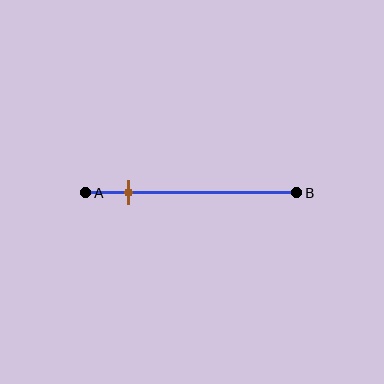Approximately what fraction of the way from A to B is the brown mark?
The brown mark is approximately 20% of the way from A to B.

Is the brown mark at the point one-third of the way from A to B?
No, the mark is at about 20% from A, not at the 33% one-third point.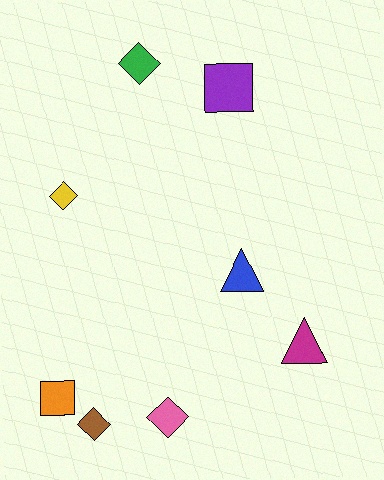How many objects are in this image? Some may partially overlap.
There are 8 objects.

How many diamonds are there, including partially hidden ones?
There are 4 diamonds.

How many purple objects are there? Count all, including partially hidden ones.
There is 1 purple object.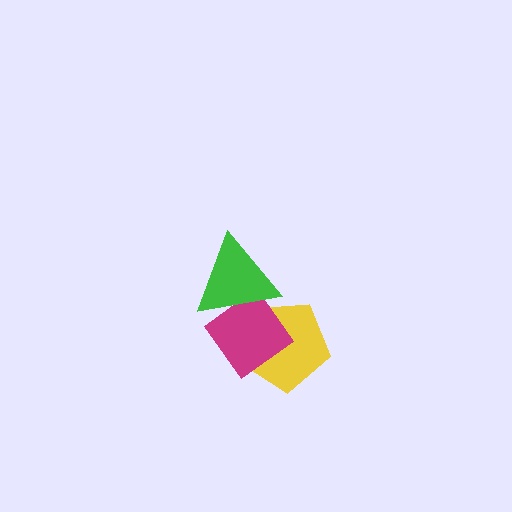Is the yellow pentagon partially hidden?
Yes, it is partially covered by another shape.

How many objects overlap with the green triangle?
2 objects overlap with the green triangle.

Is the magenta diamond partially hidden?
Yes, it is partially covered by another shape.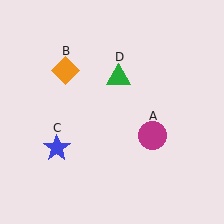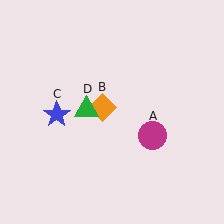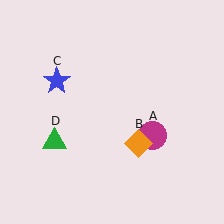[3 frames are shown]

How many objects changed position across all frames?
3 objects changed position: orange diamond (object B), blue star (object C), green triangle (object D).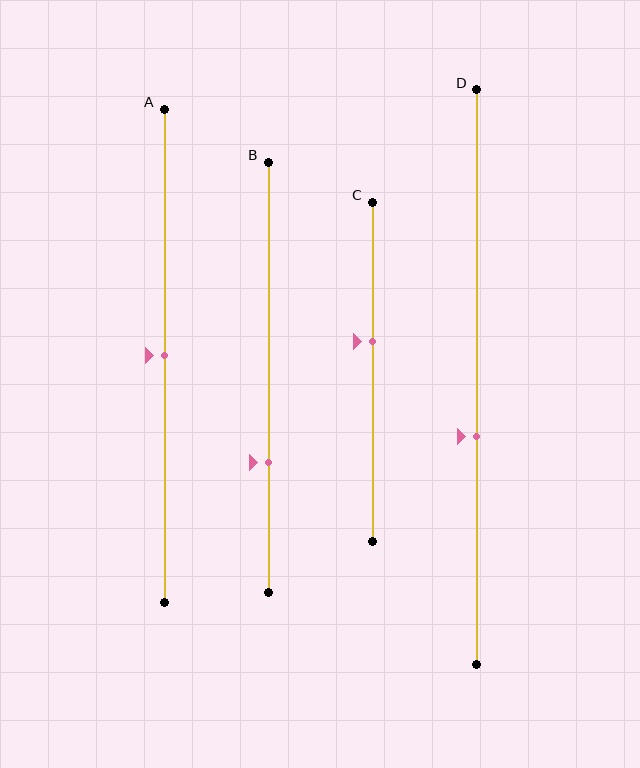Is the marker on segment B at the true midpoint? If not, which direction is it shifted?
No, the marker on segment B is shifted downward by about 20% of the segment length.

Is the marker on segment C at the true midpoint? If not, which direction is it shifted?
No, the marker on segment C is shifted upward by about 9% of the segment length.